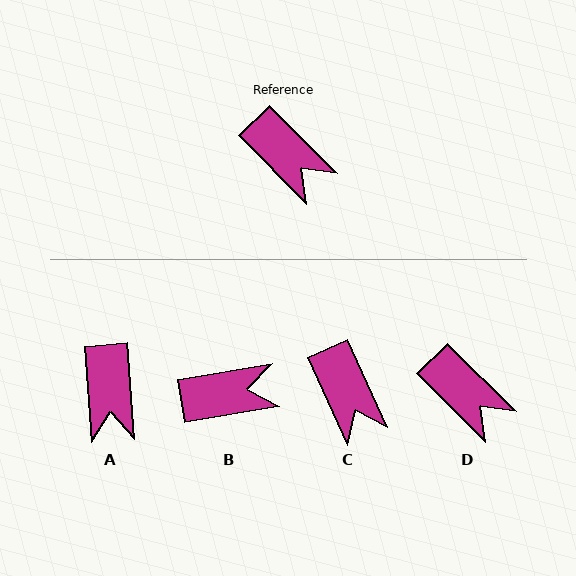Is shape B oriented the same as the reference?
No, it is off by about 55 degrees.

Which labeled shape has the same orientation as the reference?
D.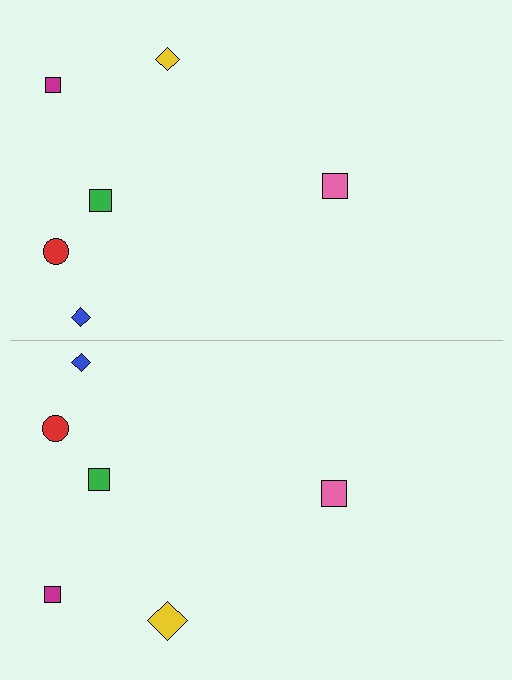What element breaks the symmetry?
The yellow diamond on the bottom side has a different size than its mirror counterpart.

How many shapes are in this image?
There are 12 shapes in this image.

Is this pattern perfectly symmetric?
No, the pattern is not perfectly symmetric. The yellow diamond on the bottom side has a different size than its mirror counterpart.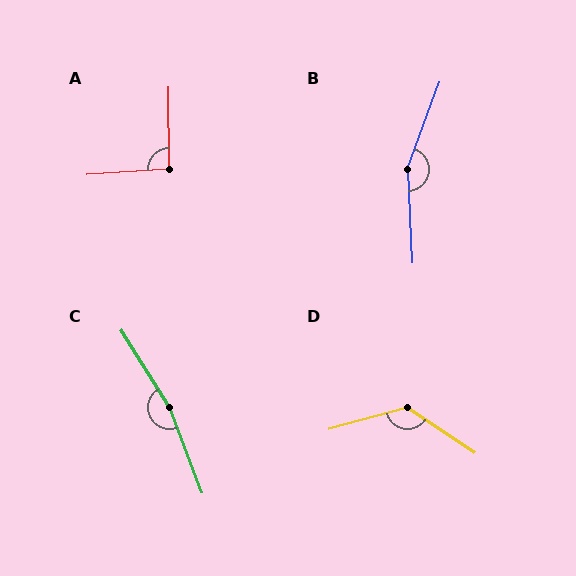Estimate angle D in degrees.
Approximately 131 degrees.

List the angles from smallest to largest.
A (93°), D (131°), B (157°), C (169°).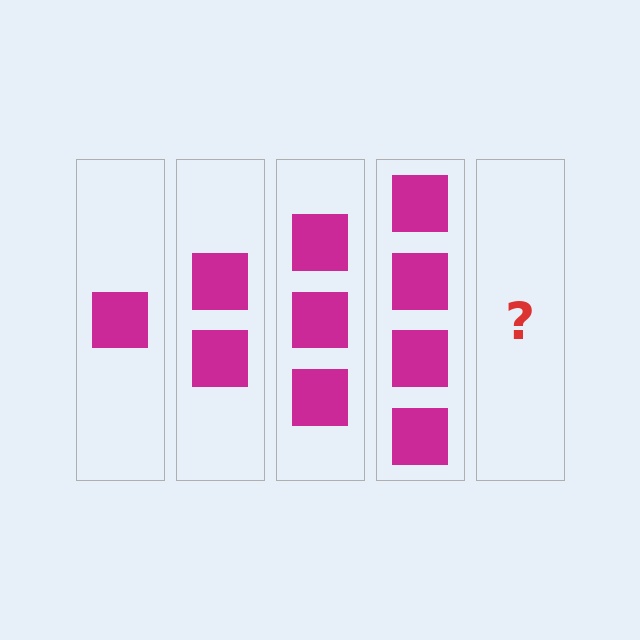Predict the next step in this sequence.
The next step is 5 squares.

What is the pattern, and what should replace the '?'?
The pattern is that each step adds one more square. The '?' should be 5 squares.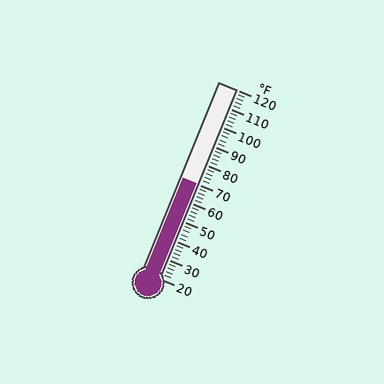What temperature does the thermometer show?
The thermometer shows approximately 70°F.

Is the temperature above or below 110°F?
The temperature is below 110°F.